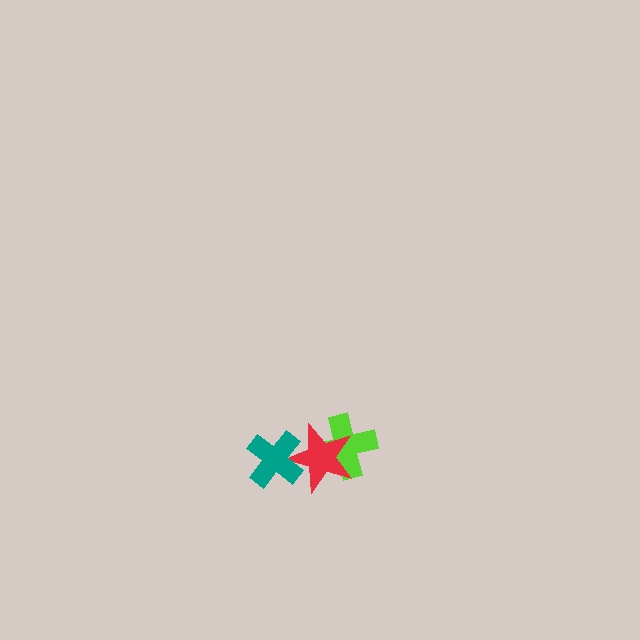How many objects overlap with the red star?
2 objects overlap with the red star.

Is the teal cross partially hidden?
No, no other shape covers it.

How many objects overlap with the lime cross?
1 object overlaps with the lime cross.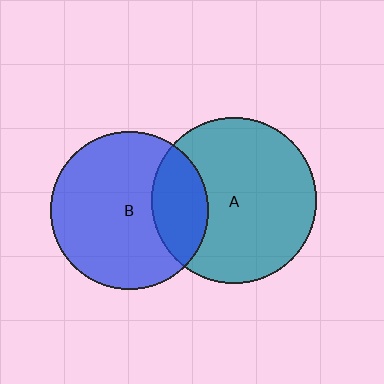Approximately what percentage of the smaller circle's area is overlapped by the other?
Approximately 25%.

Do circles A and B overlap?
Yes.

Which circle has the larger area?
Circle A (teal).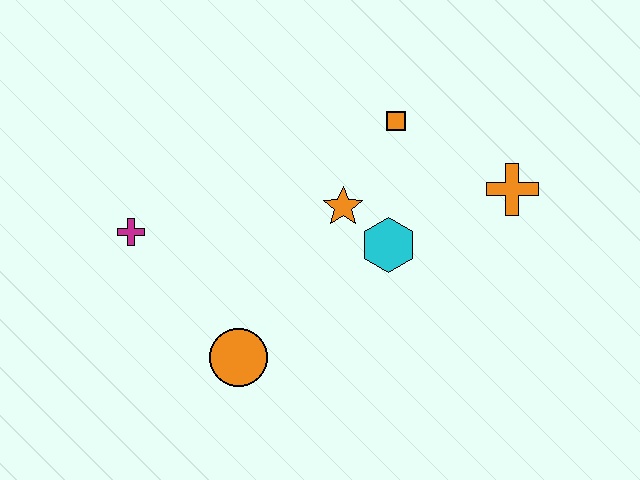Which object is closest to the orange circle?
The magenta cross is closest to the orange circle.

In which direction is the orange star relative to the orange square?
The orange star is below the orange square.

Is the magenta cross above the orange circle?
Yes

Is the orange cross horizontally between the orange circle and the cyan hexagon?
No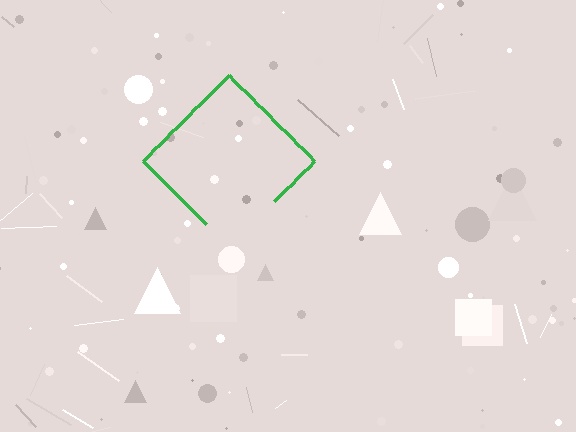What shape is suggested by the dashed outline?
The dashed outline suggests a diamond.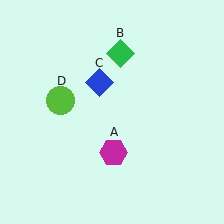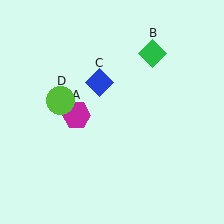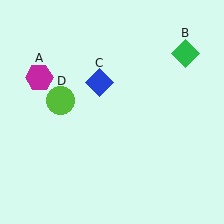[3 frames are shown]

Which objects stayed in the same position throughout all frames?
Blue diamond (object C) and lime circle (object D) remained stationary.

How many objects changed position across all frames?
2 objects changed position: magenta hexagon (object A), green diamond (object B).